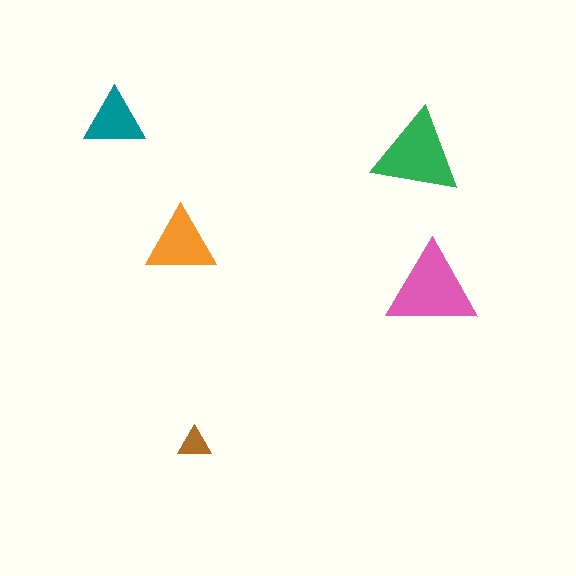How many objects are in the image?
There are 5 objects in the image.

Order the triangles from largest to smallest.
the pink one, the green one, the orange one, the teal one, the brown one.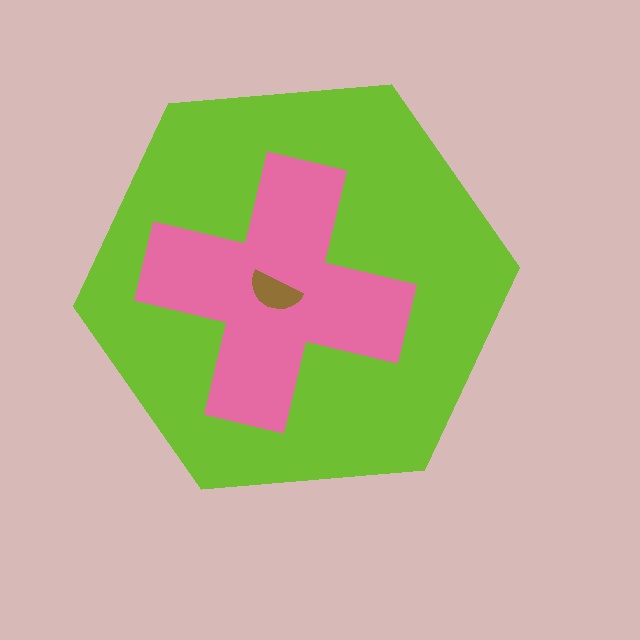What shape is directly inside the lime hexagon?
The pink cross.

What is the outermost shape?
The lime hexagon.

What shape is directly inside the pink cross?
The brown semicircle.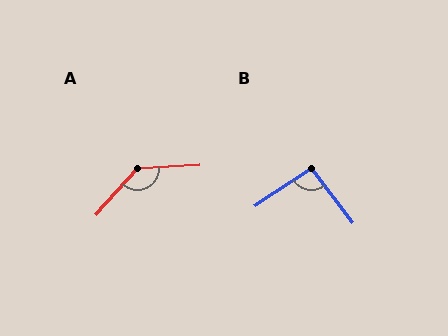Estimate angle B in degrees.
Approximately 94 degrees.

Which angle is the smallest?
B, at approximately 94 degrees.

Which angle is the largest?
A, at approximately 135 degrees.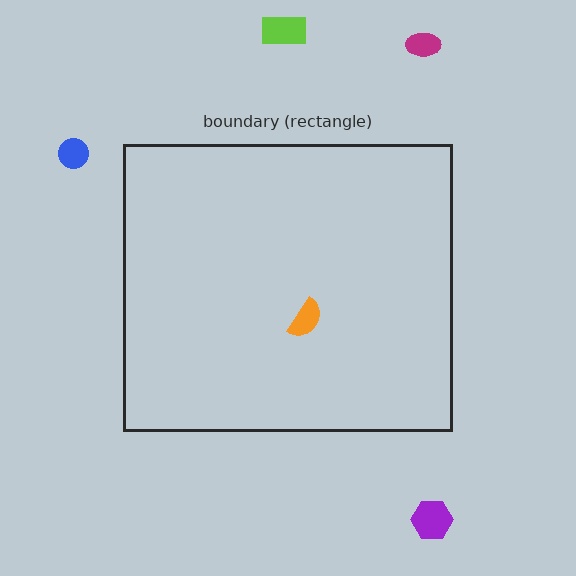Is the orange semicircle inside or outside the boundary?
Inside.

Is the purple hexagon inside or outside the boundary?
Outside.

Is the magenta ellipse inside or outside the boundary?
Outside.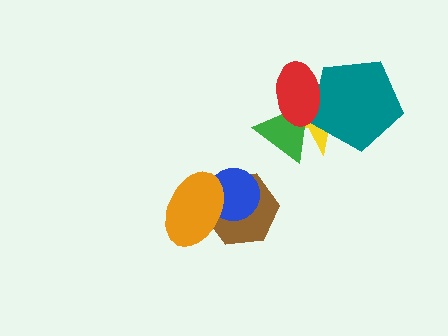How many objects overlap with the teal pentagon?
2 objects overlap with the teal pentagon.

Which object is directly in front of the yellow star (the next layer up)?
The green triangle is directly in front of the yellow star.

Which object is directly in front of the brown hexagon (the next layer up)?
The blue circle is directly in front of the brown hexagon.